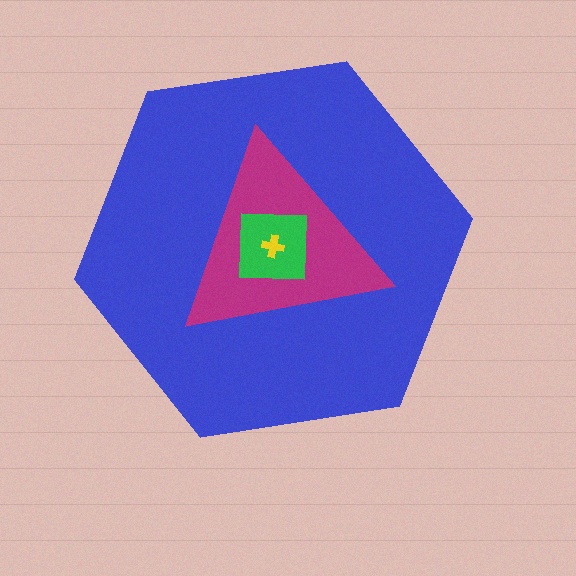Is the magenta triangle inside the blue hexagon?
Yes.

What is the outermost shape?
The blue hexagon.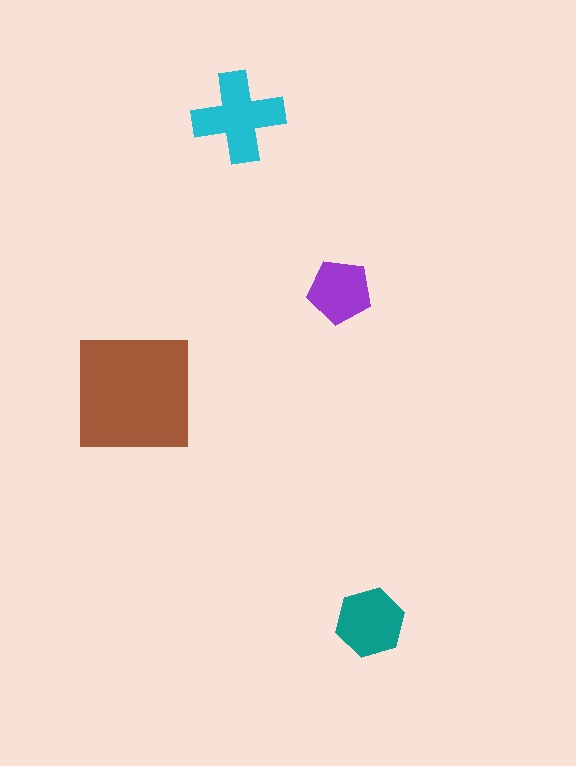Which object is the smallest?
The purple pentagon.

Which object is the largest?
The brown square.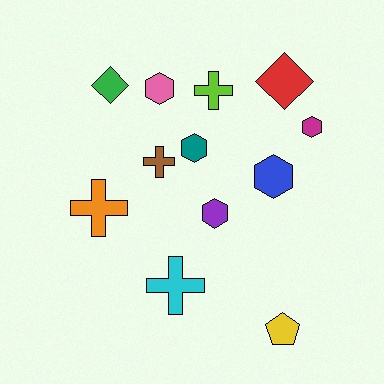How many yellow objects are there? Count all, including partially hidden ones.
There is 1 yellow object.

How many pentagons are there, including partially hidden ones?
There is 1 pentagon.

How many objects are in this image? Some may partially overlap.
There are 12 objects.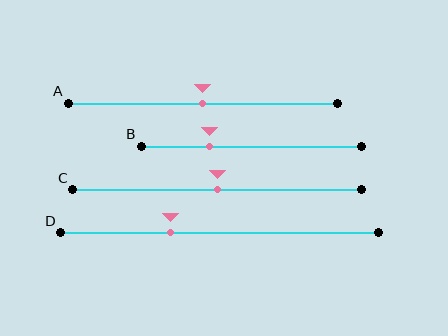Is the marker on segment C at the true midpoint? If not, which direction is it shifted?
Yes, the marker on segment C is at the true midpoint.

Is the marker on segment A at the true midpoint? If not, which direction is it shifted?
Yes, the marker on segment A is at the true midpoint.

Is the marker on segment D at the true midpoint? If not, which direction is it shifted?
No, the marker on segment D is shifted to the left by about 15% of the segment length.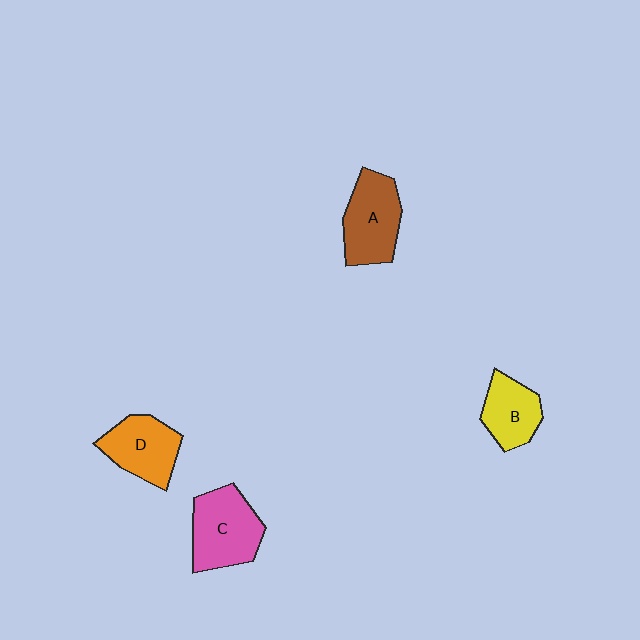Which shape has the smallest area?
Shape B (yellow).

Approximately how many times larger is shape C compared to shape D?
Approximately 1.2 times.